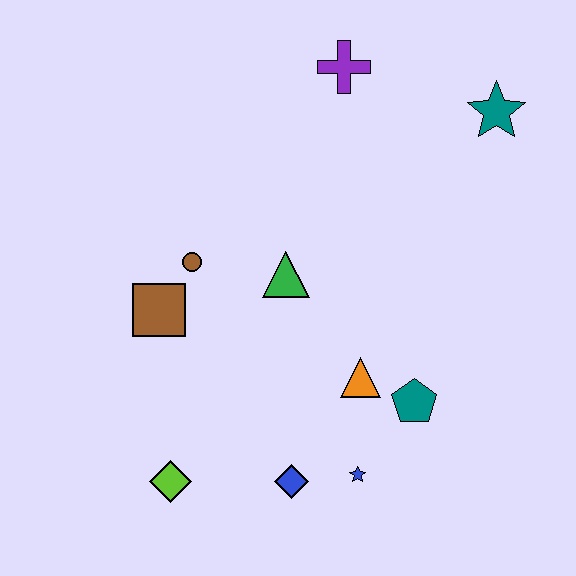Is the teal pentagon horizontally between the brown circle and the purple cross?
No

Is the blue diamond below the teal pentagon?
Yes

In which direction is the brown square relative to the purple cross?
The brown square is below the purple cross.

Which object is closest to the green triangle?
The brown circle is closest to the green triangle.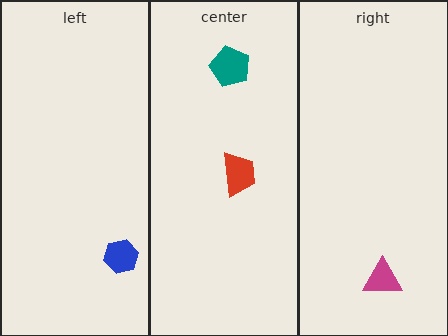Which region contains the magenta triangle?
The right region.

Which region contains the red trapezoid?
The center region.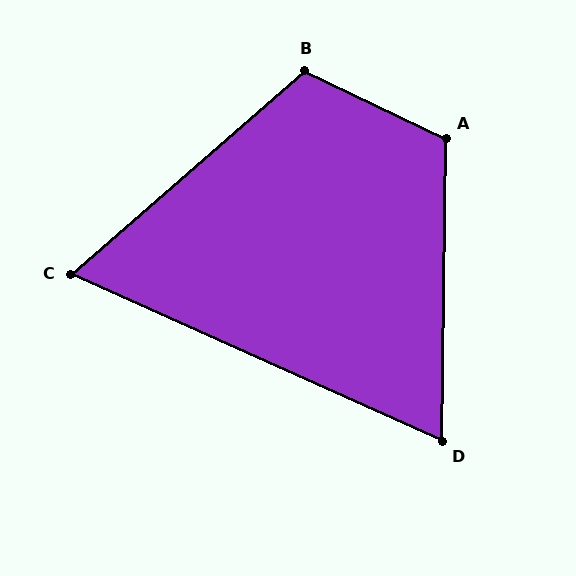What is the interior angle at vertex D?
Approximately 67 degrees (acute).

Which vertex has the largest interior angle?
A, at approximately 115 degrees.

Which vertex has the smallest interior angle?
C, at approximately 65 degrees.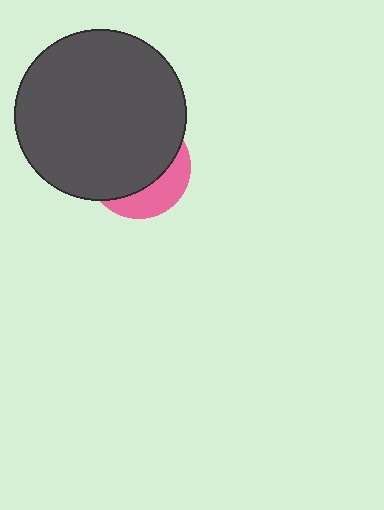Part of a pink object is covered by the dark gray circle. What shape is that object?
It is a circle.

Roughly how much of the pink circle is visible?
A small part of it is visible (roughly 31%).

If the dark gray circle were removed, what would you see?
You would see the complete pink circle.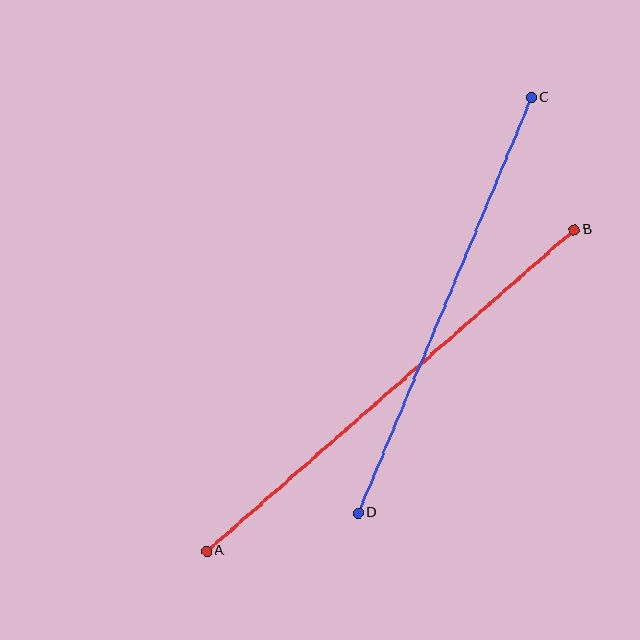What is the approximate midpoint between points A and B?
The midpoint is at approximately (390, 390) pixels.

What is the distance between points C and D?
The distance is approximately 450 pixels.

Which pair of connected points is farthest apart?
Points A and B are farthest apart.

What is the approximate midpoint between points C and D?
The midpoint is at approximately (445, 305) pixels.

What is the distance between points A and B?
The distance is approximately 488 pixels.